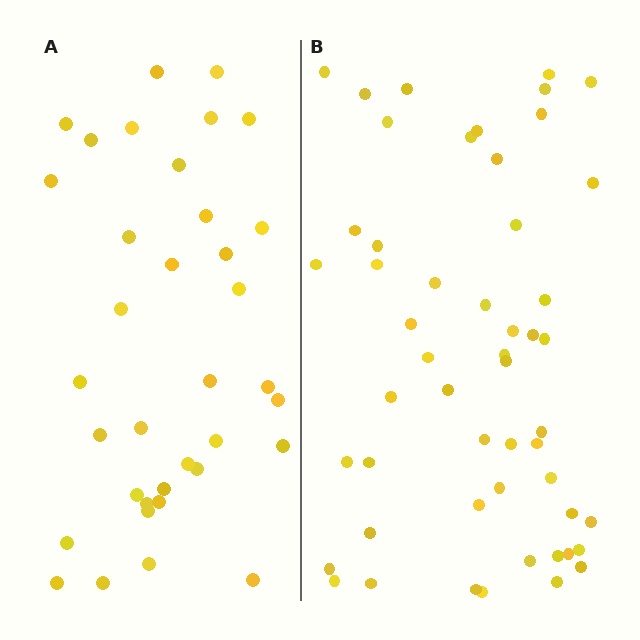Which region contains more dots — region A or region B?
Region B (the right region) has more dots.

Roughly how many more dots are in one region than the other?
Region B has approximately 15 more dots than region A.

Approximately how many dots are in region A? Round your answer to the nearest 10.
About 40 dots. (The exact count is 36, which rounds to 40.)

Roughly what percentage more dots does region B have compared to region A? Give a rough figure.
About 45% more.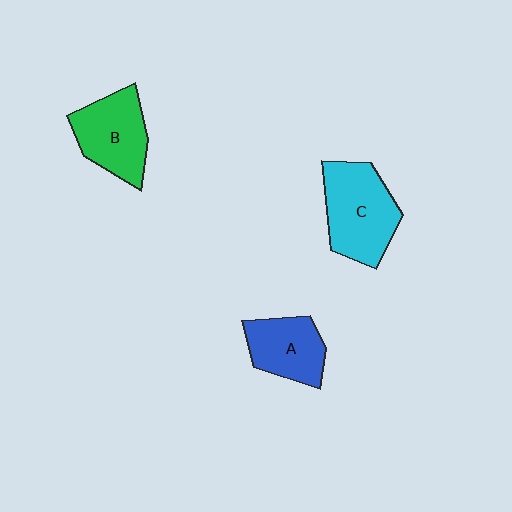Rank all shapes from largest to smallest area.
From largest to smallest: C (cyan), B (green), A (blue).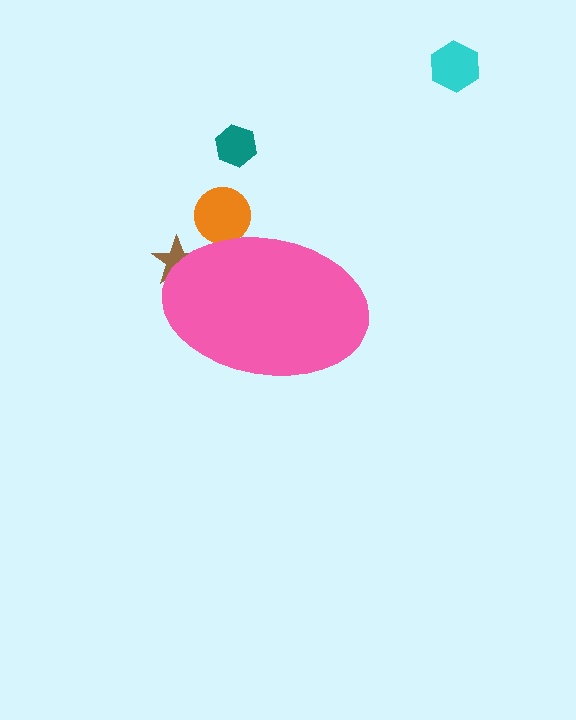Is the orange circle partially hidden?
Yes, the orange circle is partially hidden behind the pink ellipse.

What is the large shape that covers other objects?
A pink ellipse.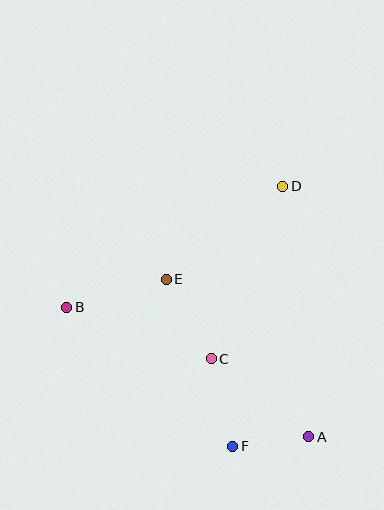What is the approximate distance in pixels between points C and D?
The distance between C and D is approximately 187 pixels.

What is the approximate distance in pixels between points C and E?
The distance between C and E is approximately 91 pixels.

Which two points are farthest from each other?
Points A and B are farthest from each other.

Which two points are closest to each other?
Points A and F are closest to each other.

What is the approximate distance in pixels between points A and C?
The distance between A and C is approximately 125 pixels.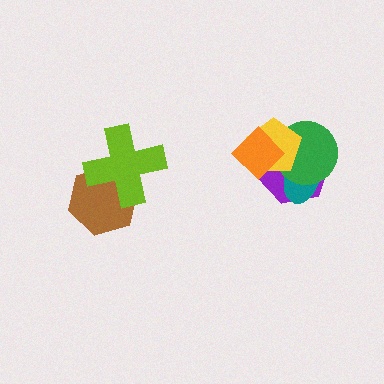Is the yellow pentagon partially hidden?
Yes, it is partially covered by another shape.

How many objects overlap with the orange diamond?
3 objects overlap with the orange diamond.